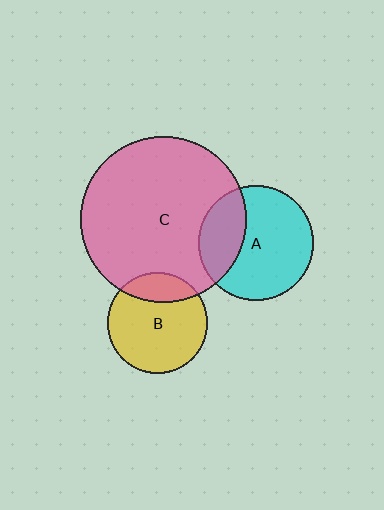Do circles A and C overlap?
Yes.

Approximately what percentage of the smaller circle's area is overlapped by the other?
Approximately 30%.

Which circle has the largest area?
Circle C (pink).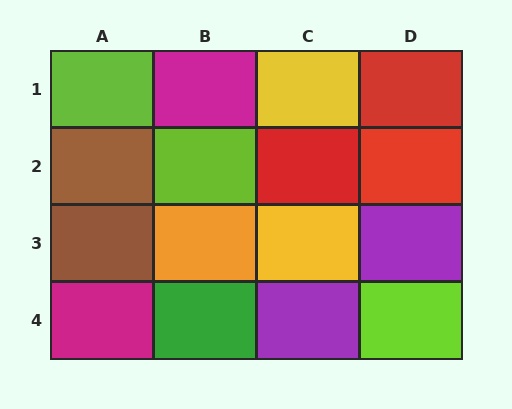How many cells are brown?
2 cells are brown.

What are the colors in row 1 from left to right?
Lime, magenta, yellow, red.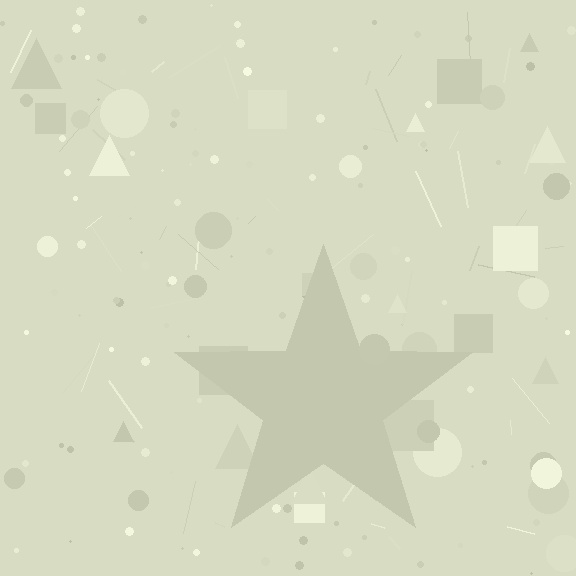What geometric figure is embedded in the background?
A star is embedded in the background.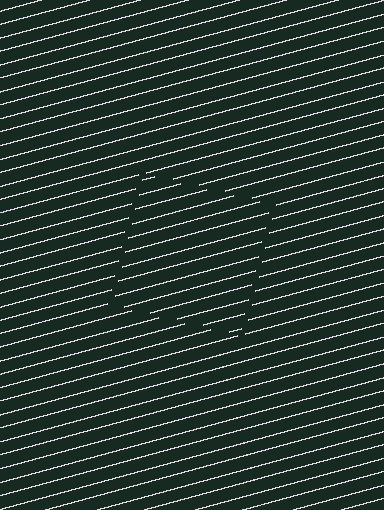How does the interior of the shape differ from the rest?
The interior of the shape contains the same grating, shifted by half a period — the contour is defined by the phase discontinuity where line-ends from the inner and outer gratings abut.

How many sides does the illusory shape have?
4 sides — the line-ends trace a square.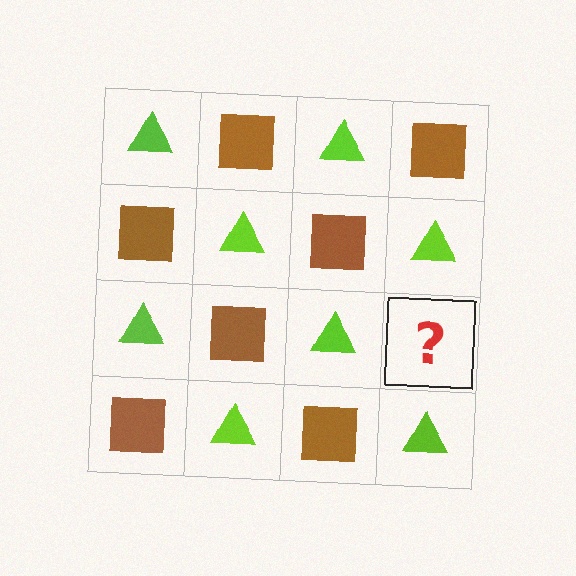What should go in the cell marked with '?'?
The missing cell should contain a brown square.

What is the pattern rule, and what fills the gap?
The rule is that it alternates lime triangle and brown square in a checkerboard pattern. The gap should be filled with a brown square.